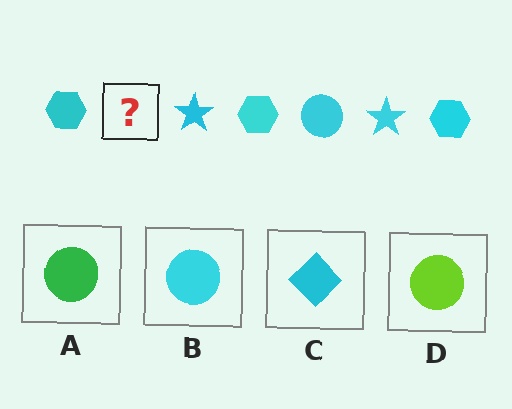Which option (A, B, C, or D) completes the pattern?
B.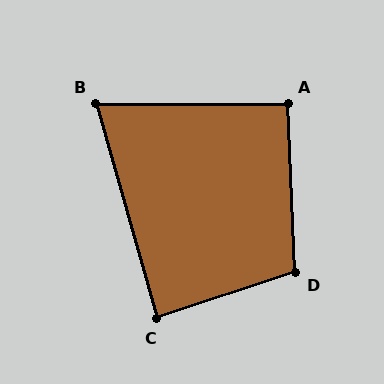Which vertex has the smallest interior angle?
B, at approximately 74 degrees.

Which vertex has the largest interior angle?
D, at approximately 106 degrees.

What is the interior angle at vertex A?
Approximately 92 degrees (approximately right).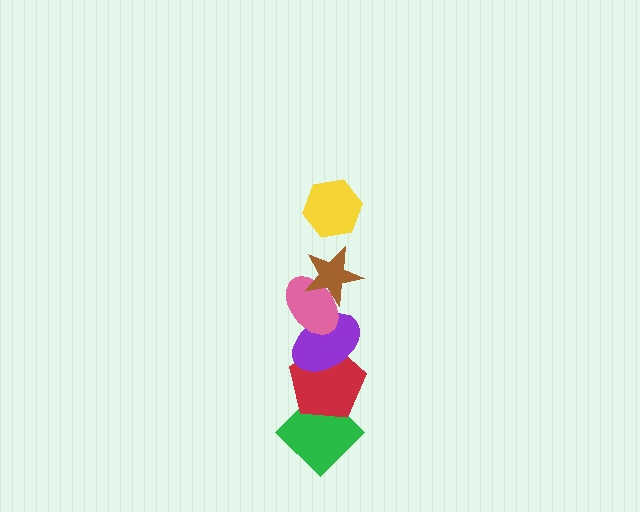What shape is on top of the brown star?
The yellow hexagon is on top of the brown star.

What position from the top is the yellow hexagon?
The yellow hexagon is 1st from the top.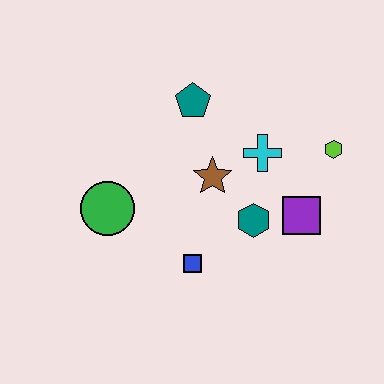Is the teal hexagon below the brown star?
Yes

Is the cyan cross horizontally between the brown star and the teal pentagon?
No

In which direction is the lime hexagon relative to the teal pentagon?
The lime hexagon is to the right of the teal pentagon.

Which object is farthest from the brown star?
The lime hexagon is farthest from the brown star.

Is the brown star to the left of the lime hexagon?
Yes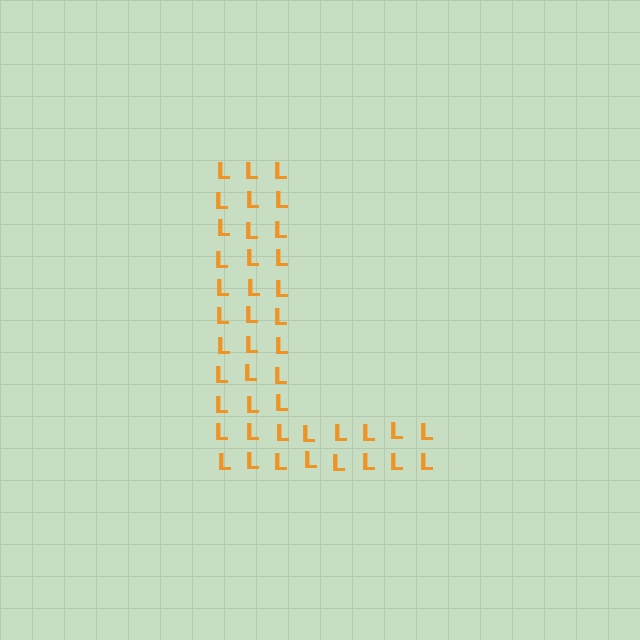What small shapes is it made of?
It is made of small letter L's.